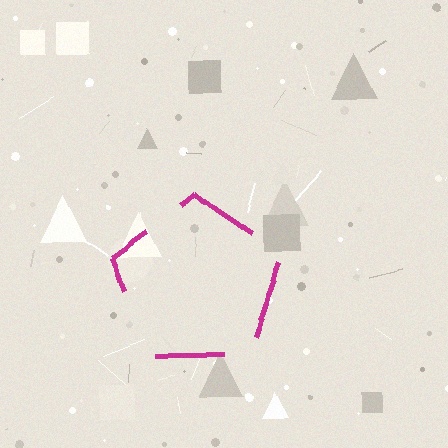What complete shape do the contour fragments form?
The contour fragments form a pentagon.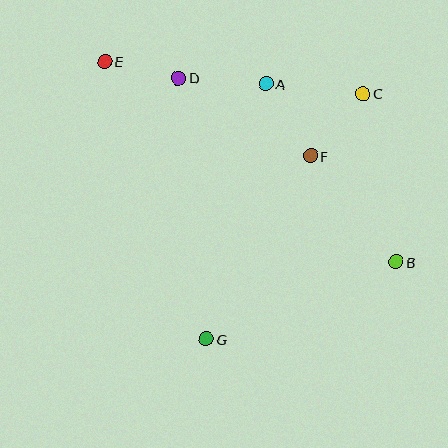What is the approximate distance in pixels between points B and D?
The distance between B and D is approximately 284 pixels.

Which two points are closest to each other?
Points D and E are closest to each other.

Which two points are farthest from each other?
Points B and E are farthest from each other.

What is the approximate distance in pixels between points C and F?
The distance between C and F is approximately 81 pixels.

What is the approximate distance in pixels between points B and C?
The distance between B and C is approximately 171 pixels.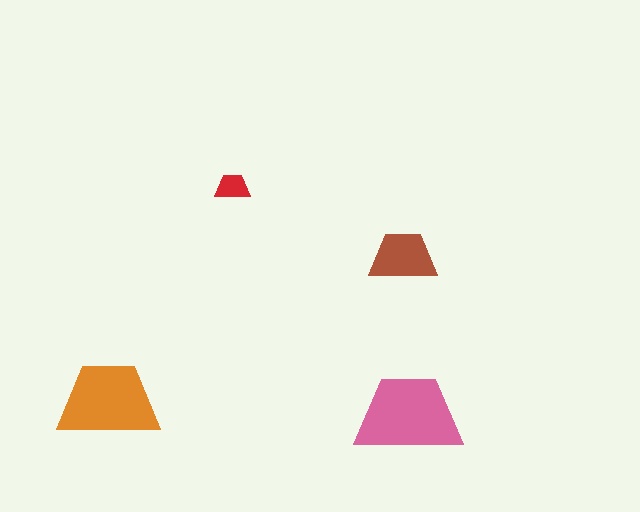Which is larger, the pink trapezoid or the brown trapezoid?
The pink one.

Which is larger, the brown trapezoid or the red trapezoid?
The brown one.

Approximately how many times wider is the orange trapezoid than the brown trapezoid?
About 1.5 times wider.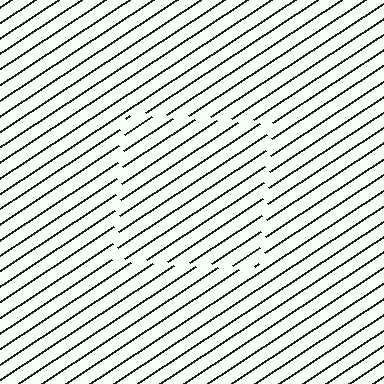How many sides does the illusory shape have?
4 sides — the line-ends trace a square.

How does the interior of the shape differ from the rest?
The interior of the shape contains the same grating, shifted by half a period — the contour is defined by the phase discontinuity where line-ends from the inner and outer gratings abut.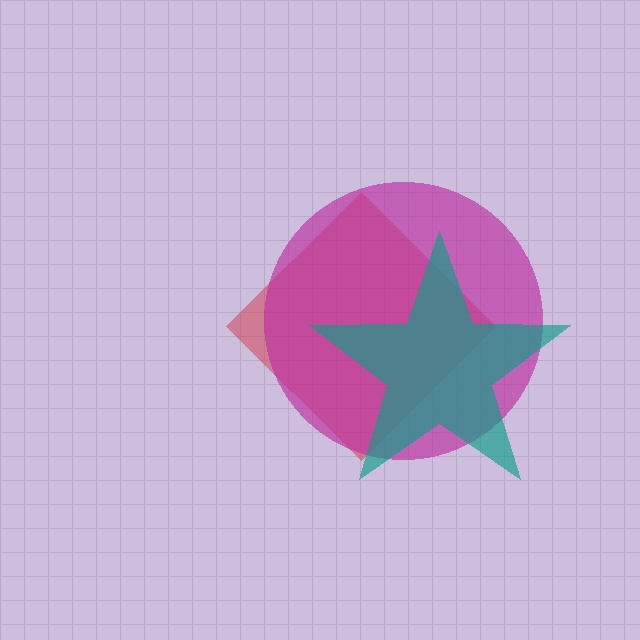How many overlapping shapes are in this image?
There are 3 overlapping shapes in the image.